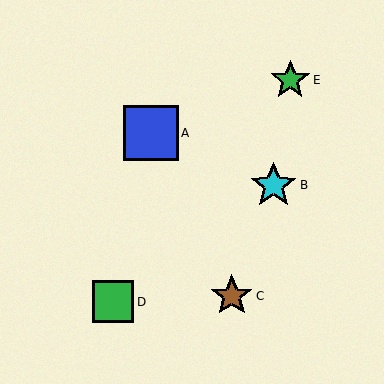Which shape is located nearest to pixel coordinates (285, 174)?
The cyan star (labeled B) at (274, 185) is nearest to that location.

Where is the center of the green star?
The center of the green star is at (290, 80).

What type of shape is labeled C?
Shape C is a brown star.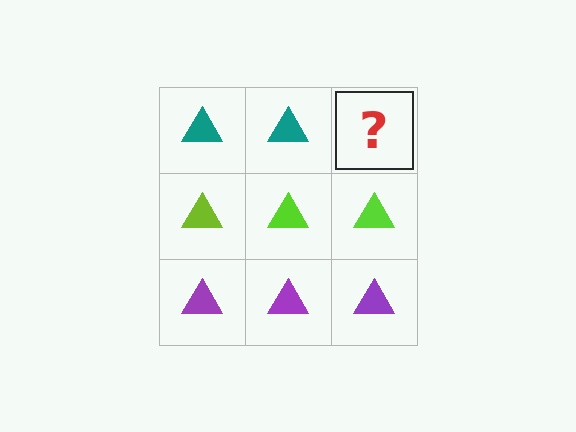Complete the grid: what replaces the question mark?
The question mark should be replaced with a teal triangle.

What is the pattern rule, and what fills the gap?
The rule is that each row has a consistent color. The gap should be filled with a teal triangle.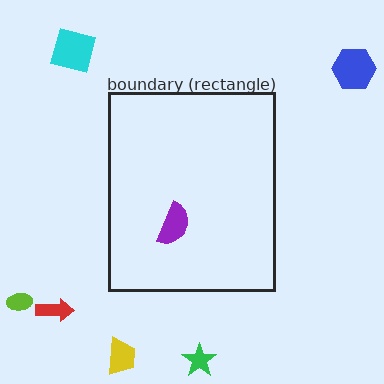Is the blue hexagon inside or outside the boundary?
Outside.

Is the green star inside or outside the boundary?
Outside.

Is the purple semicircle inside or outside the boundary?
Inside.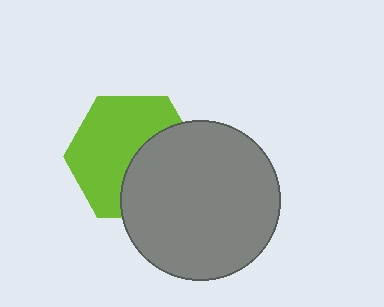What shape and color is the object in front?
The object in front is a gray circle.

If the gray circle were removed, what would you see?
You would see the complete lime hexagon.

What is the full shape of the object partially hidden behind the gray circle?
The partially hidden object is a lime hexagon.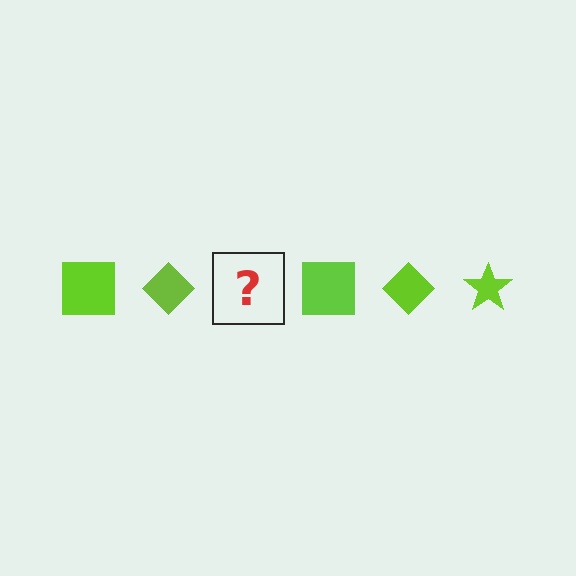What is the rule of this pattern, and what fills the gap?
The rule is that the pattern cycles through square, diamond, star shapes in lime. The gap should be filled with a lime star.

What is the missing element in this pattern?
The missing element is a lime star.